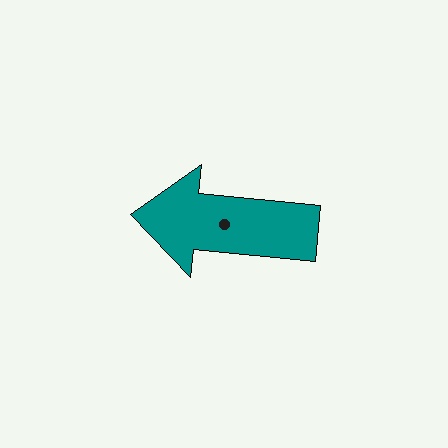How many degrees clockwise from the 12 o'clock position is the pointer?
Approximately 276 degrees.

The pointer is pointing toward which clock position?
Roughly 9 o'clock.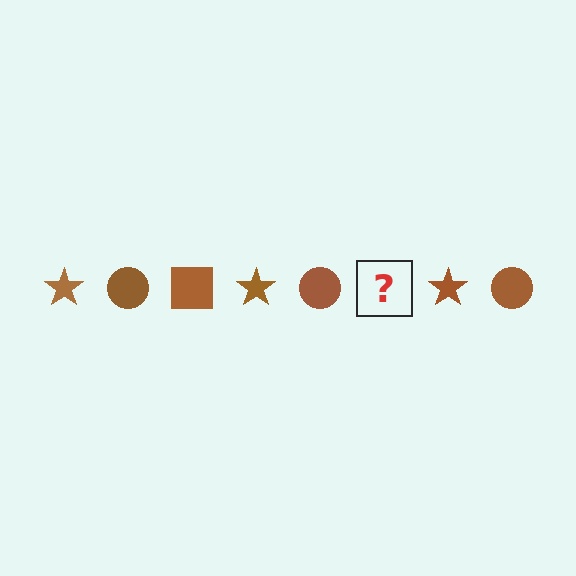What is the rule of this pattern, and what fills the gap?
The rule is that the pattern cycles through star, circle, square shapes in brown. The gap should be filled with a brown square.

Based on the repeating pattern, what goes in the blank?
The blank should be a brown square.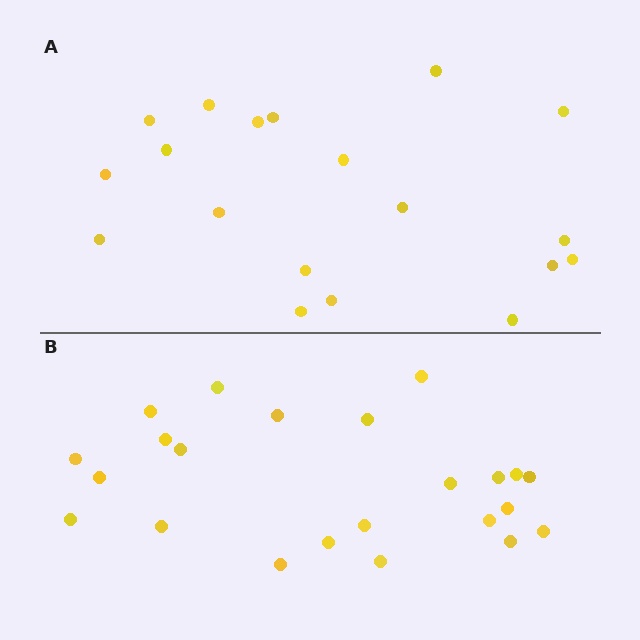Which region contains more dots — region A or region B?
Region B (the bottom region) has more dots.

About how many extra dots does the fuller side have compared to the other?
Region B has about 4 more dots than region A.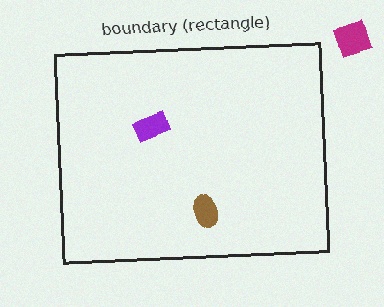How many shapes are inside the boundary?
2 inside, 1 outside.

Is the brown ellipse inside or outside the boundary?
Inside.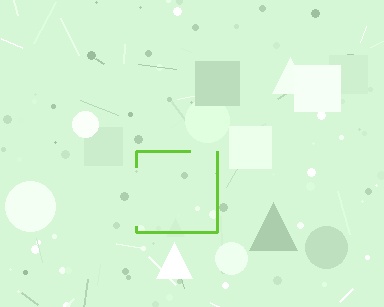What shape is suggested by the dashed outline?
The dashed outline suggests a square.